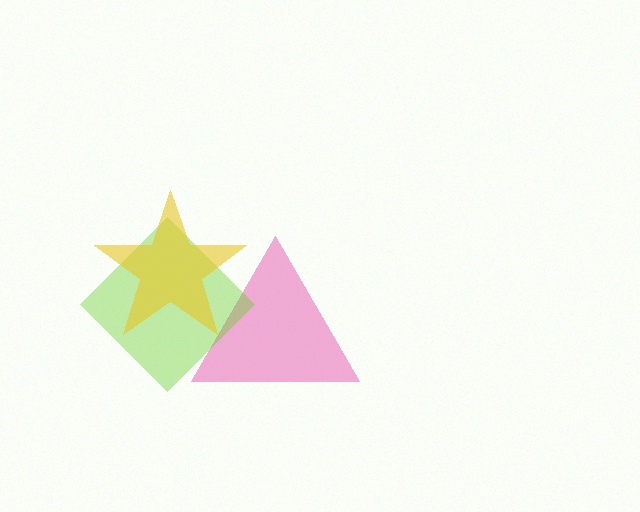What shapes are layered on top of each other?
The layered shapes are: a pink triangle, a lime diamond, a yellow star.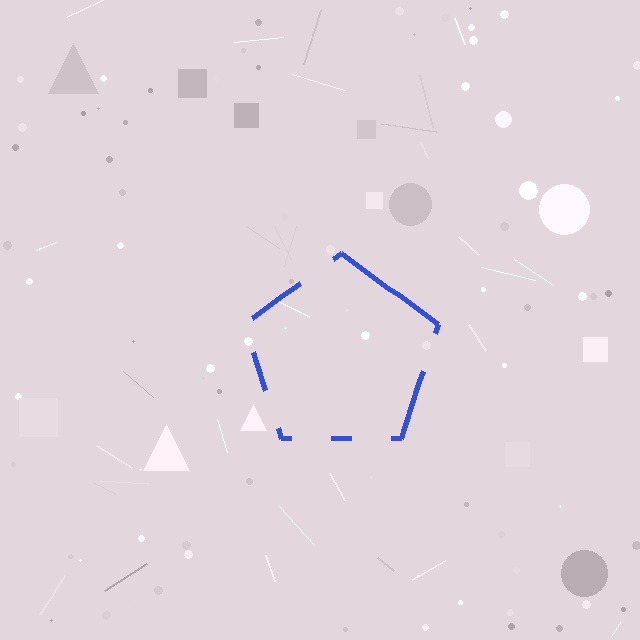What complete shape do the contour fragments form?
The contour fragments form a pentagon.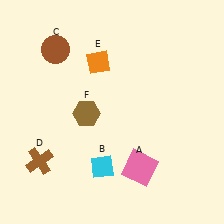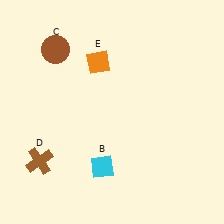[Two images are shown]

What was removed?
The brown hexagon (F), the pink square (A) were removed in Image 2.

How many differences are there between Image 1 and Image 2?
There are 2 differences between the two images.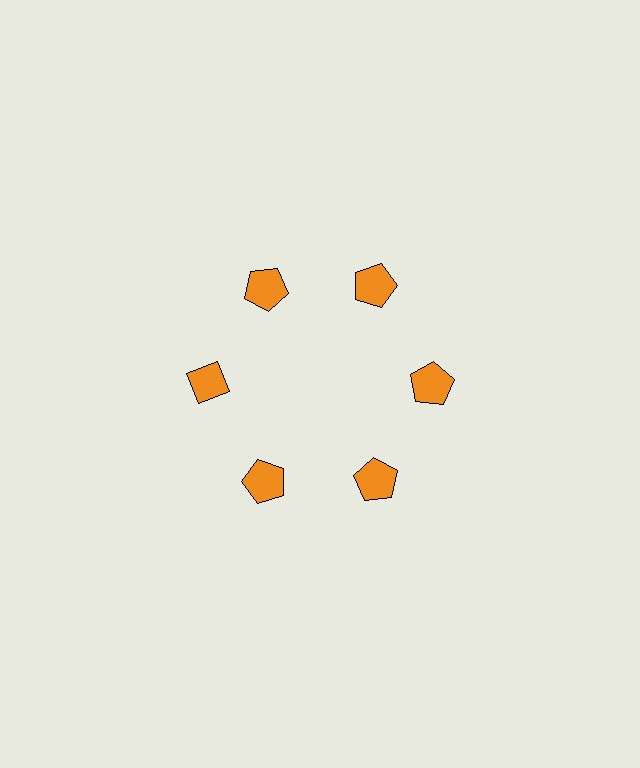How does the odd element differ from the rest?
It has a different shape: diamond instead of pentagon.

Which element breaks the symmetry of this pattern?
The orange diamond at roughly the 9 o'clock position breaks the symmetry. All other shapes are orange pentagons.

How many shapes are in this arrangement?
There are 6 shapes arranged in a ring pattern.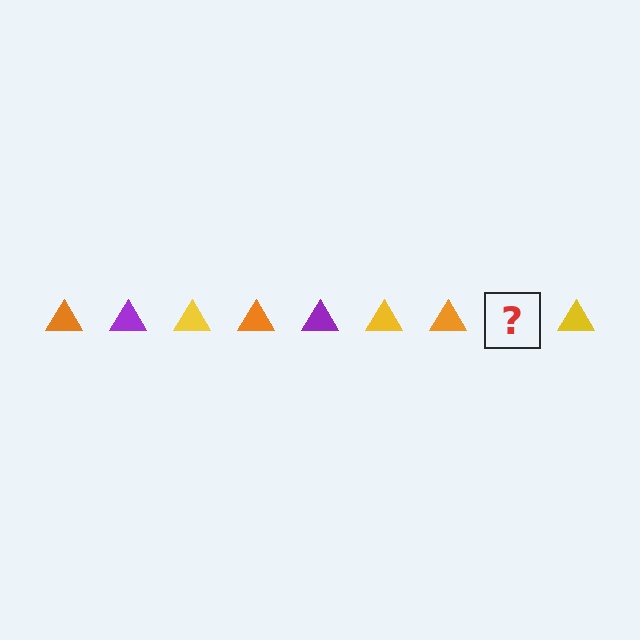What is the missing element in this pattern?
The missing element is a purple triangle.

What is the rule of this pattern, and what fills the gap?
The rule is that the pattern cycles through orange, purple, yellow triangles. The gap should be filled with a purple triangle.